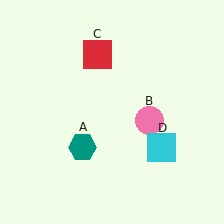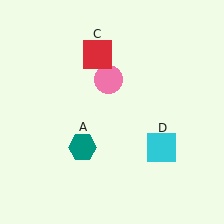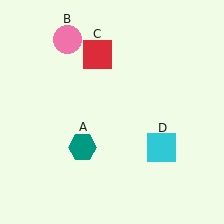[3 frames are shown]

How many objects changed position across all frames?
1 object changed position: pink circle (object B).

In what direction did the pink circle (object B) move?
The pink circle (object B) moved up and to the left.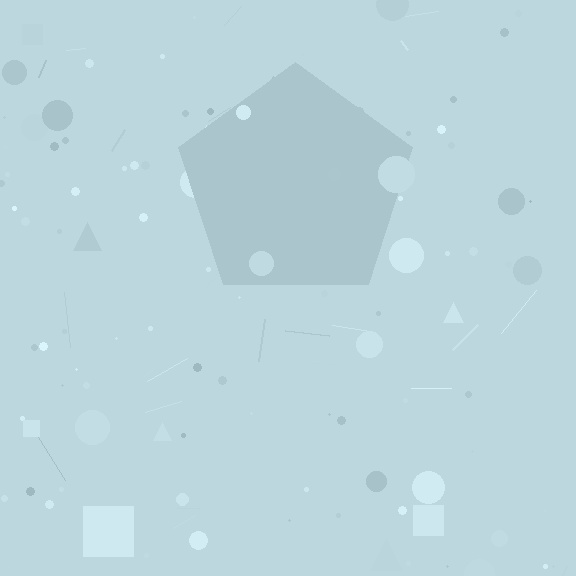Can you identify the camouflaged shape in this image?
The camouflaged shape is a pentagon.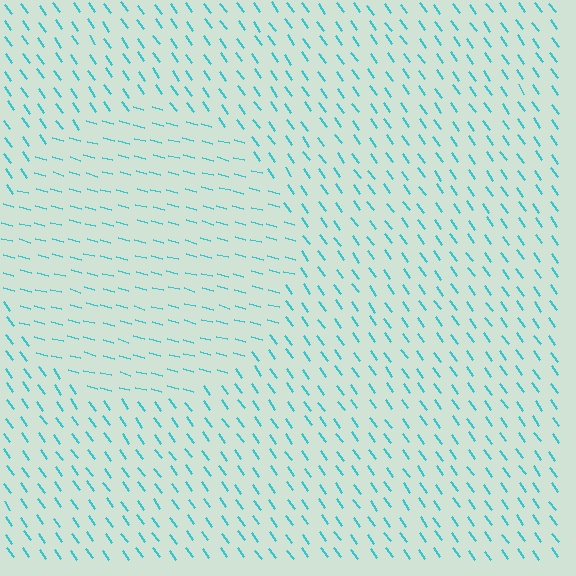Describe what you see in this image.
The image is filled with small cyan line segments. A circle region in the image has lines oriented differently from the surrounding lines, creating a visible texture boundary.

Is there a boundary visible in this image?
Yes, there is a texture boundary formed by a change in line orientation.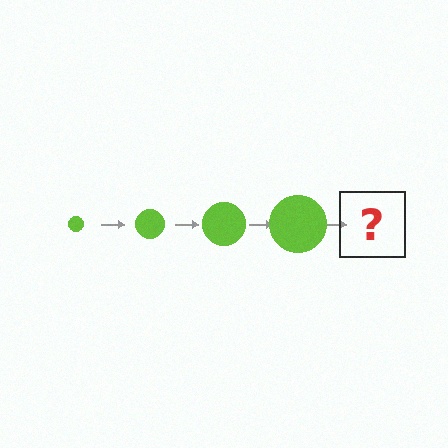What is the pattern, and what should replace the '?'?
The pattern is that the circle gets progressively larger each step. The '?' should be a lime circle, larger than the previous one.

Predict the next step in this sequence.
The next step is a lime circle, larger than the previous one.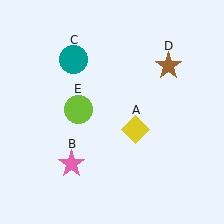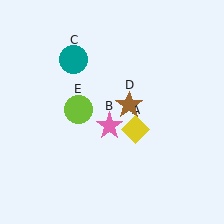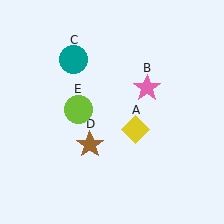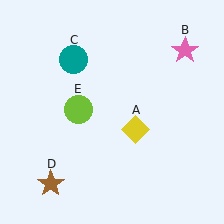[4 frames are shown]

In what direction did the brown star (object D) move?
The brown star (object D) moved down and to the left.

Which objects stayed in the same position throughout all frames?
Yellow diamond (object A) and teal circle (object C) and lime circle (object E) remained stationary.